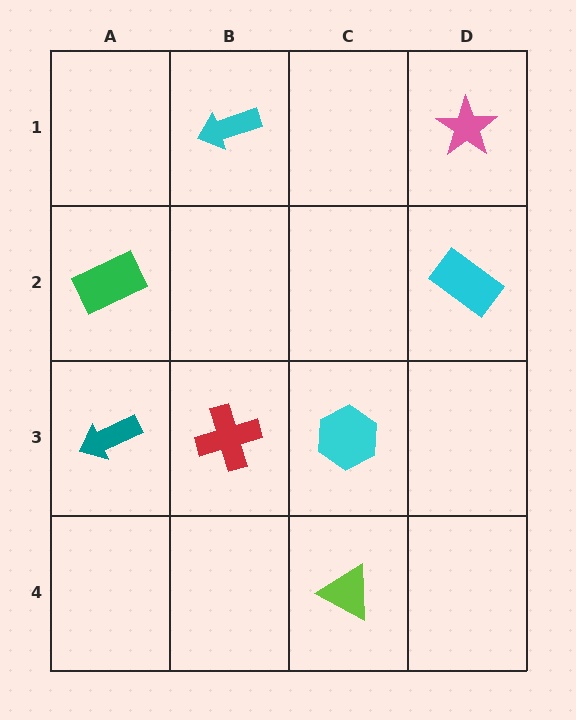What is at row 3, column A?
A teal arrow.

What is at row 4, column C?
A lime triangle.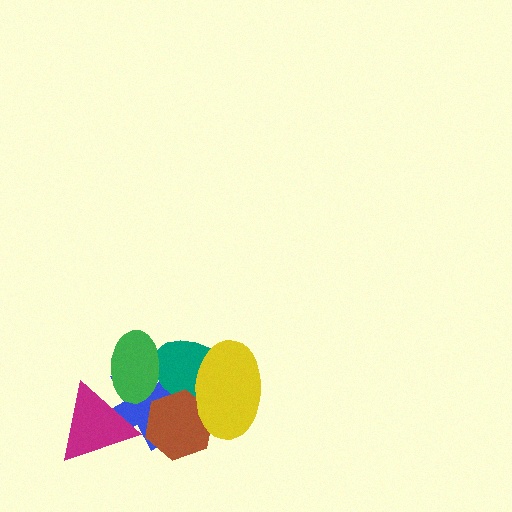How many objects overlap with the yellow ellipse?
2 objects overlap with the yellow ellipse.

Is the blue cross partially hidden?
Yes, it is partially covered by another shape.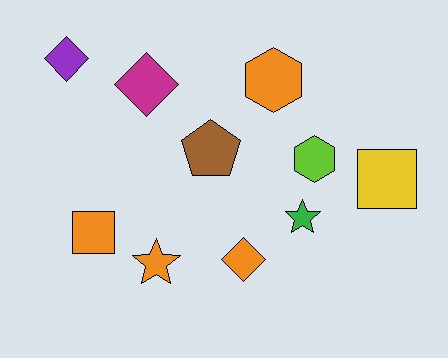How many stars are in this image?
There are 2 stars.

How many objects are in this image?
There are 10 objects.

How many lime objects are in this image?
There is 1 lime object.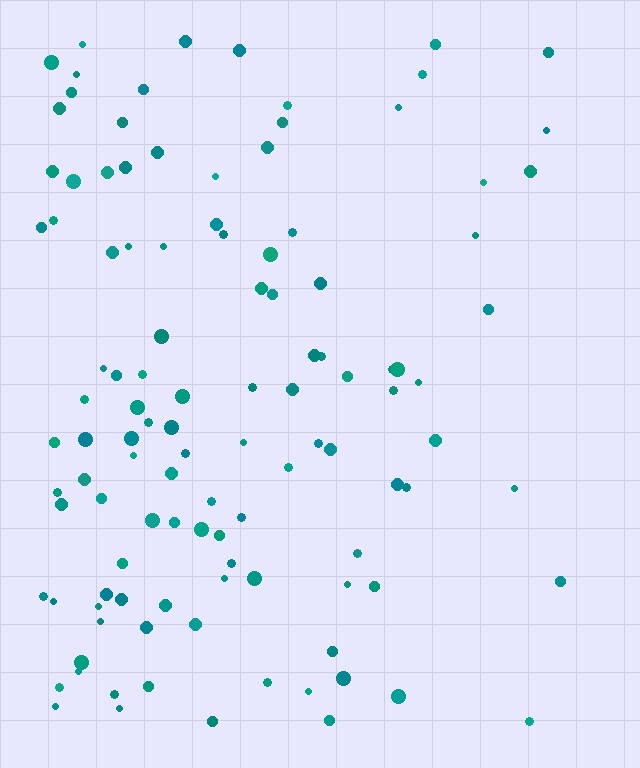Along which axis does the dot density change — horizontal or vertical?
Horizontal.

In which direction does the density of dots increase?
From right to left, with the left side densest.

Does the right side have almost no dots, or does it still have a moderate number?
Still a moderate number, just noticeably fewer than the left.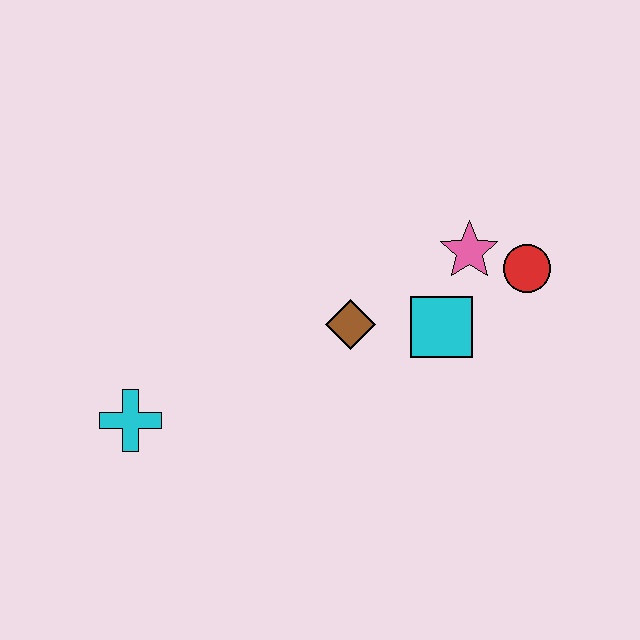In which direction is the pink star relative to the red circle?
The pink star is to the left of the red circle.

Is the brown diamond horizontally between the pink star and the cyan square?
No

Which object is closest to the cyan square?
The pink star is closest to the cyan square.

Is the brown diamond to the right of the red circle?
No